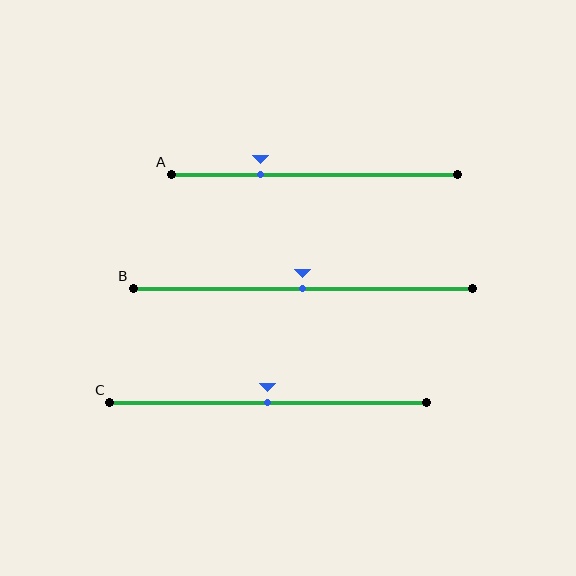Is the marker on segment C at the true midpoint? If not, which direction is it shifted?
Yes, the marker on segment C is at the true midpoint.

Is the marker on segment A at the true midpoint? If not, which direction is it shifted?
No, the marker on segment A is shifted to the left by about 19% of the segment length.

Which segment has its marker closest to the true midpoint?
Segment B has its marker closest to the true midpoint.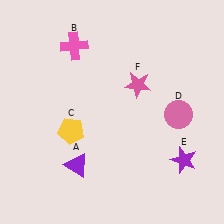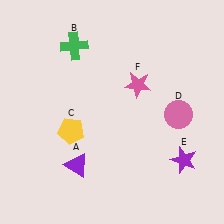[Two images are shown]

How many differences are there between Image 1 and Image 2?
There is 1 difference between the two images.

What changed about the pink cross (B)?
In Image 1, B is pink. In Image 2, it changed to green.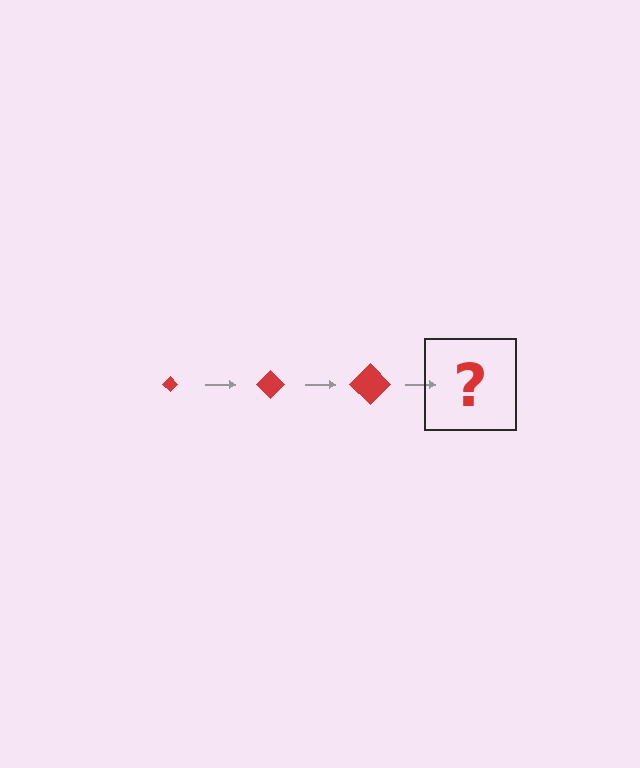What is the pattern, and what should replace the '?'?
The pattern is that the diamond gets progressively larger each step. The '?' should be a red diamond, larger than the previous one.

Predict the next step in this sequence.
The next step is a red diamond, larger than the previous one.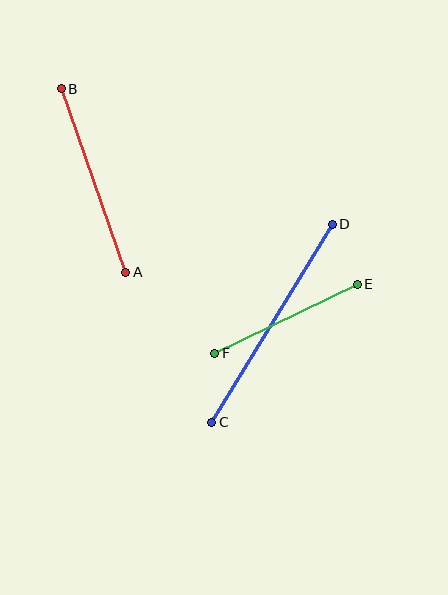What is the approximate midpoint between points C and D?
The midpoint is at approximately (272, 323) pixels.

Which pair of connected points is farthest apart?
Points C and D are farthest apart.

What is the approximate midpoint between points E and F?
The midpoint is at approximately (286, 319) pixels.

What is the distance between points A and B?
The distance is approximately 194 pixels.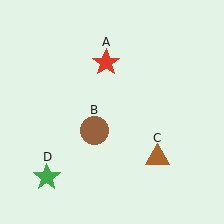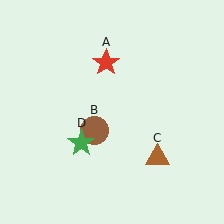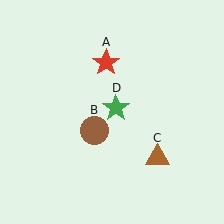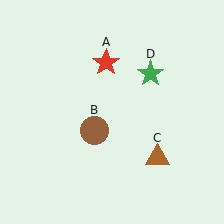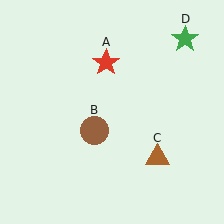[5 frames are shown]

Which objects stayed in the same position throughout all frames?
Red star (object A) and brown circle (object B) and brown triangle (object C) remained stationary.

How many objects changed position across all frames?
1 object changed position: green star (object D).